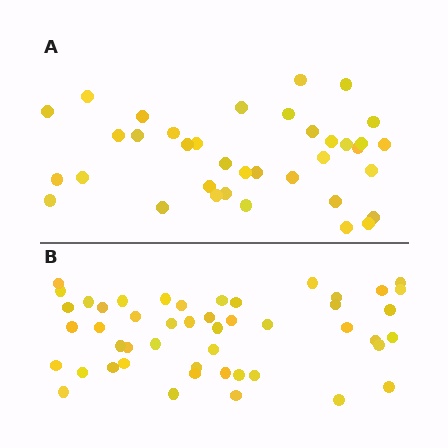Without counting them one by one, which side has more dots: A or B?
Region B (the bottom region) has more dots.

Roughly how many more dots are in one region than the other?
Region B has roughly 12 or so more dots than region A.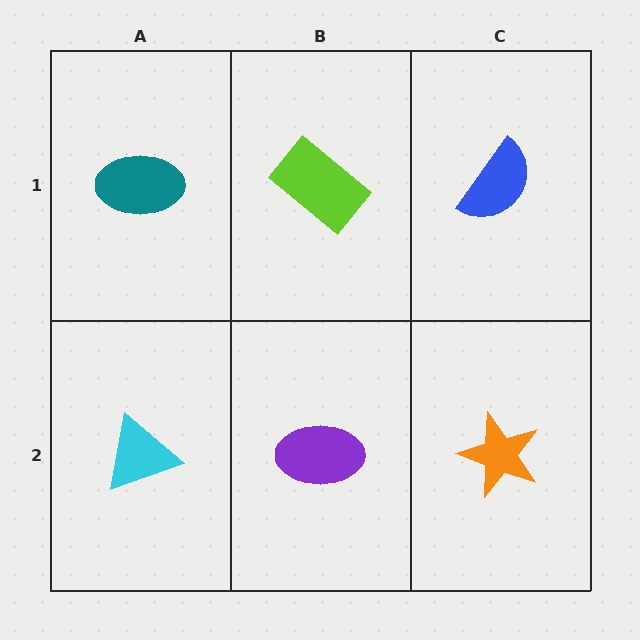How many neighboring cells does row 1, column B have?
3.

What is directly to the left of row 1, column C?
A lime rectangle.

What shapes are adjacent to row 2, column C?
A blue semicircle (row 1, column C), a purple ellipse (row 2, column B).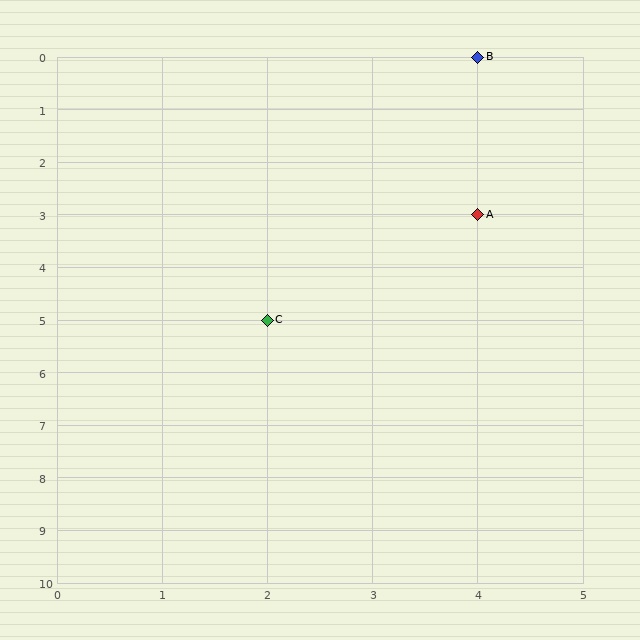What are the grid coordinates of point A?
Point A is at grid coordinates (4, 3).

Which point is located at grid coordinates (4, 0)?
Point B is at (4, 0).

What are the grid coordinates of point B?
Point B is at grid coordinates (4, 0).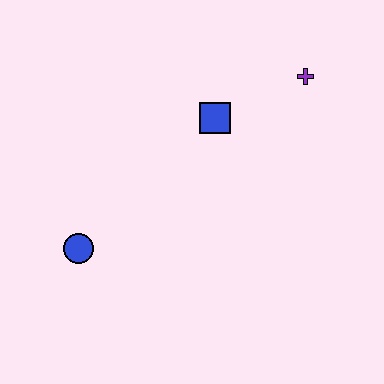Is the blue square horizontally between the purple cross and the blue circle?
Yes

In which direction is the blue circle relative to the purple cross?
The blue circle is to the left of the purple cross.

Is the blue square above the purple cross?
No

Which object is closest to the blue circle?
The blue square is closest to the blue circle.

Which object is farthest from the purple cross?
The blue circle is farthest from the purple cross.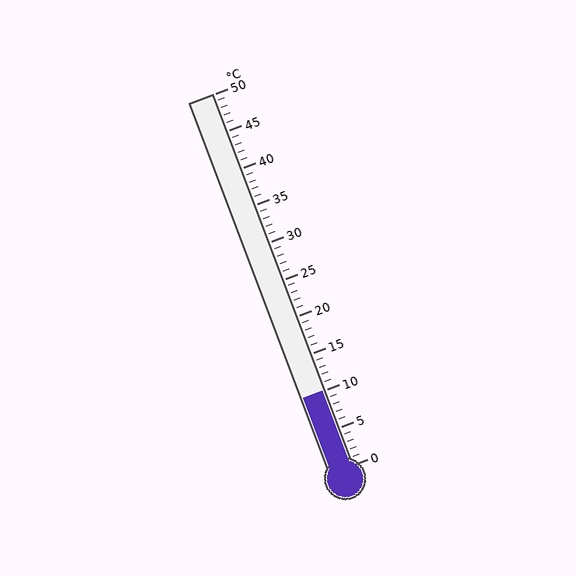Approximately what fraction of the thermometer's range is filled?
The thermometer is filled to approximately 20% of its range.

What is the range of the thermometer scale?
The thermometer scale ranges from 0°C to 50°C.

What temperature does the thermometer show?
The thermometer shows approximately 10°C.